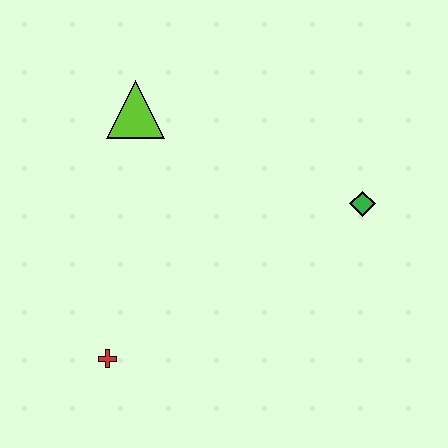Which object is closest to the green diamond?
The lime triangle is closest to the green diamond.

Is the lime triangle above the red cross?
Yes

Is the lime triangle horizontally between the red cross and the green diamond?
Yes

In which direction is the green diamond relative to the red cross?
The green diamond is to the right of the red cross.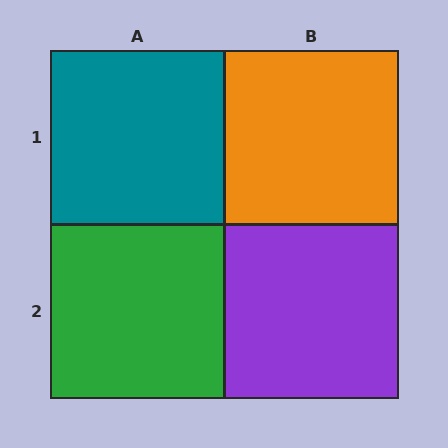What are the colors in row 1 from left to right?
Teal, orange.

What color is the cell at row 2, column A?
Green.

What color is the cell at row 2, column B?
Purple.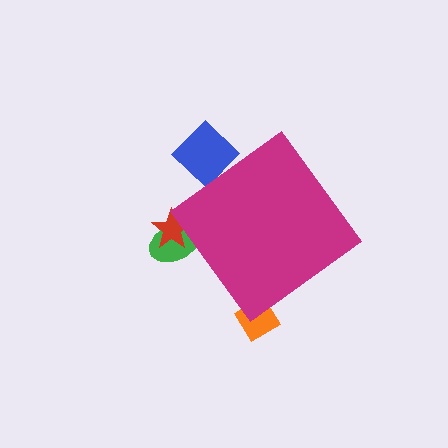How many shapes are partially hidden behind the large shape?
4 shapes are partially hidden.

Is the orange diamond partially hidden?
Yes, the orange diamond is partially hidden behind the magenta diamond.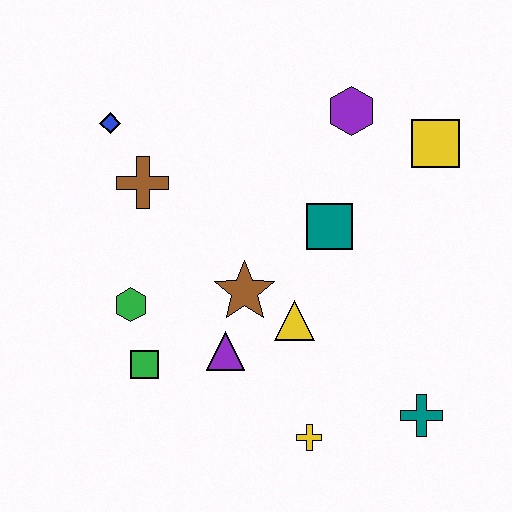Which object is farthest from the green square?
The yellow square is farthest from the green square.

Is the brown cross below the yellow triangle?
No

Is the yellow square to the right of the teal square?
Yes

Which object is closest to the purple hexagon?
The yellow square is closest to the purple hexagon.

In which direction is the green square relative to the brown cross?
The green square is below the brown cross.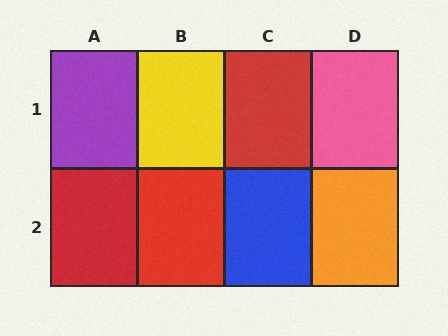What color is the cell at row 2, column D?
Orange.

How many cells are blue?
1 cell is blue.